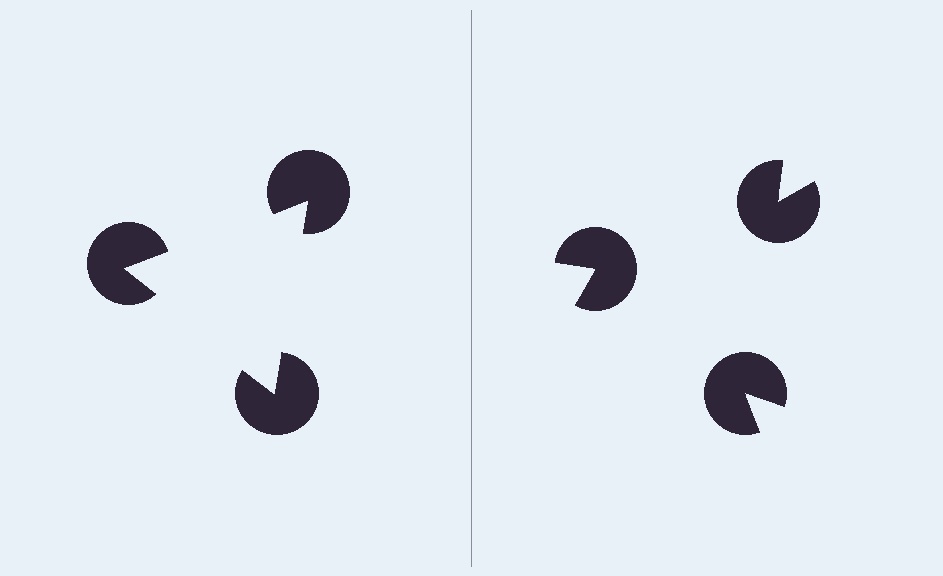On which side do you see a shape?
An illusory triangle appears on the left side. On the right side the wedge cuts are rotated, so no coherent shape forms.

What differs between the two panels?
The pac-man discs are positioned identically on both sides; only the wedge orientations differ. On the left they align to a triangle; on the right they are misaligned.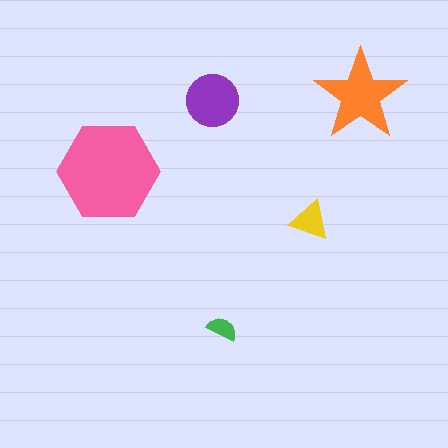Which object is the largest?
The pink hexagon.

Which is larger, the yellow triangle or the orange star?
The orange star.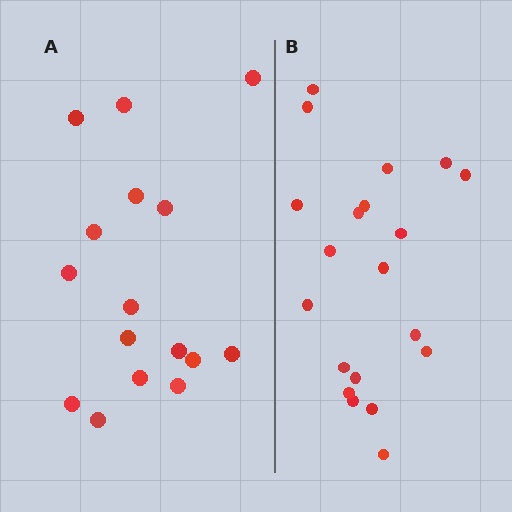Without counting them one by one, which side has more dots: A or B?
Region B (the right region) has more dots.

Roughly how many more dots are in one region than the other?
Region B has about 4 more dots than region A.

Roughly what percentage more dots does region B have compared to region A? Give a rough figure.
About 25% more.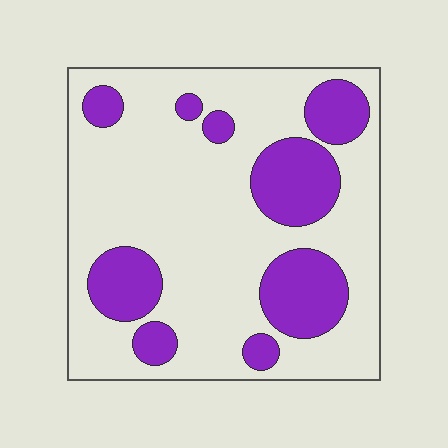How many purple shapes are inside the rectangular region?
9.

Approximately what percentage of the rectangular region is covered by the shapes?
Approximately 25%.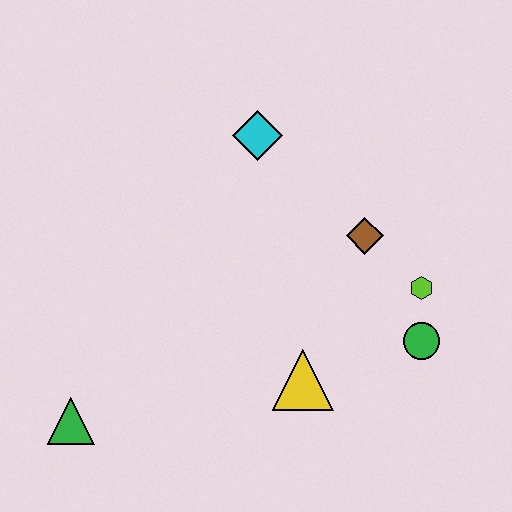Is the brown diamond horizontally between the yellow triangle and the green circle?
Yes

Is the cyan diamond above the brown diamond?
Yes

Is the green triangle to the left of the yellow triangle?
Yes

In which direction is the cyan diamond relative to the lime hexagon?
The cyan diamond is to the left of the lime hexagon.